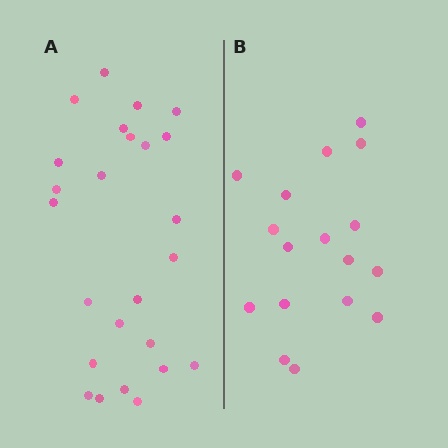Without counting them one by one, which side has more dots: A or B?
Region A (the left region) has more dots.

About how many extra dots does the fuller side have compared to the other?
Region A has roughly 8 or so more dots than region B.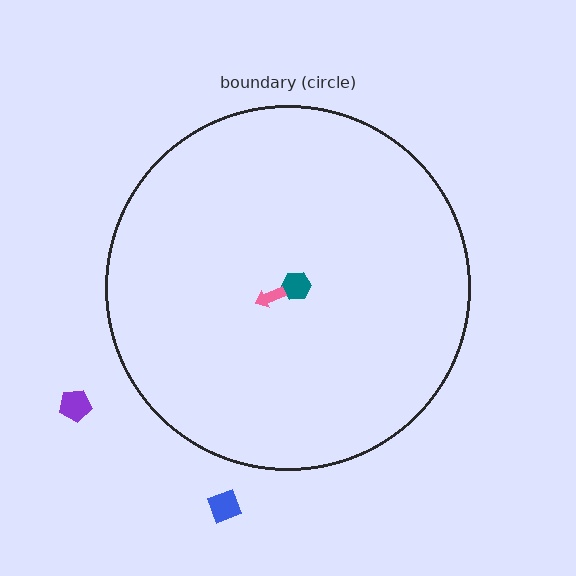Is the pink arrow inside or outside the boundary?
Inside.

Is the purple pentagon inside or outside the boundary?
Outside.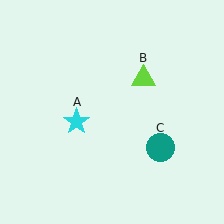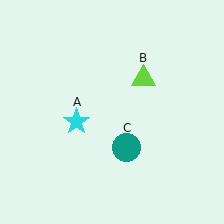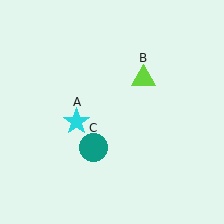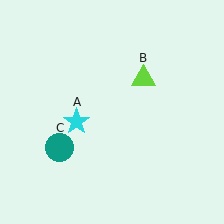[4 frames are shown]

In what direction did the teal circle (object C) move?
The teal circle (object C) moved left.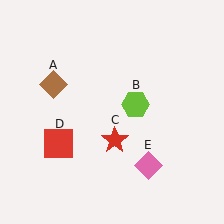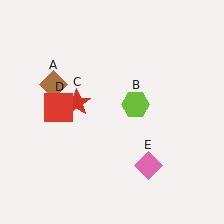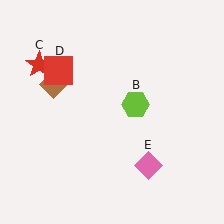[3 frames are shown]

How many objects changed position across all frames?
2 objects changed position: red star (object C), red square (object D).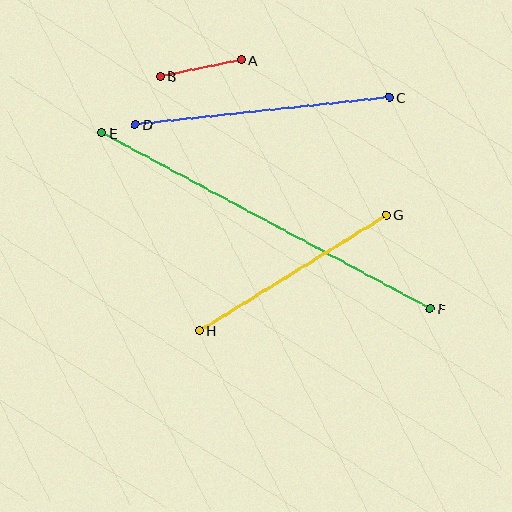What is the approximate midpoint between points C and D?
The midpoint is at approximately (262, 111) pixels.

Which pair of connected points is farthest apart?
Points E and F are farthest apart.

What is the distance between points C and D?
The distance is approximately 255 pixels.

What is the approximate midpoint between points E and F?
The midpoint is at approximately (266, 221) pixels.